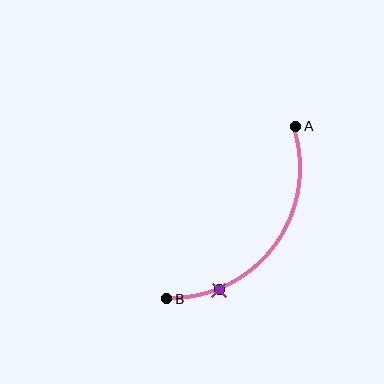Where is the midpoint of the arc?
The arc midpoint is the point on the curve farthest from the straight line joining A and B. It sits below and to the right of that line.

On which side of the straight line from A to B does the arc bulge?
The arc bulges below and to the right of the straight line connecting A and B.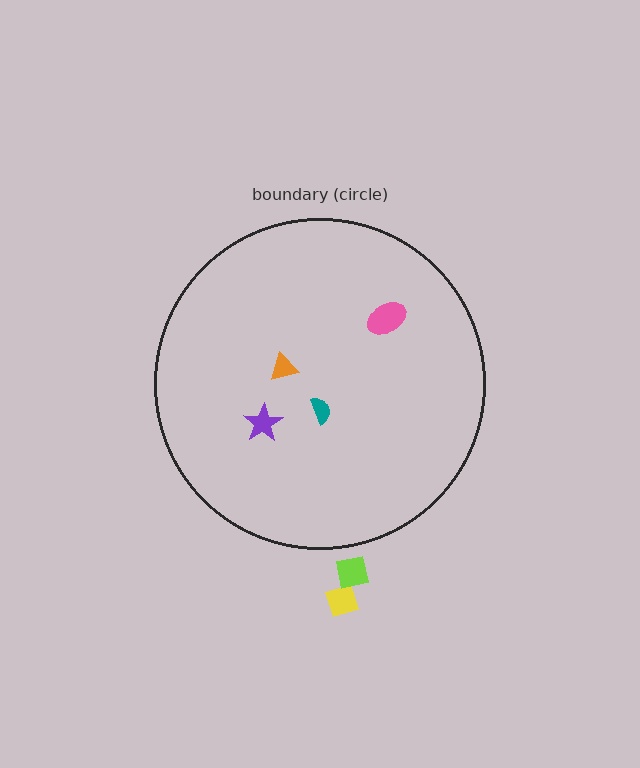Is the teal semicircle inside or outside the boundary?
Inside.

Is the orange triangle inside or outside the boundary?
Inside.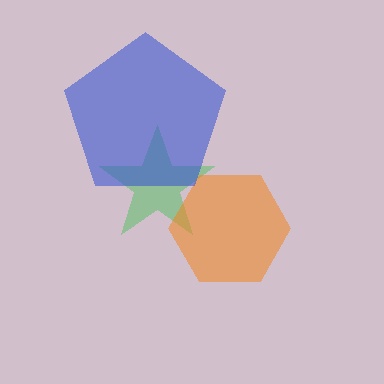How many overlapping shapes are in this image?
There are 3 overlapping shapes in the image.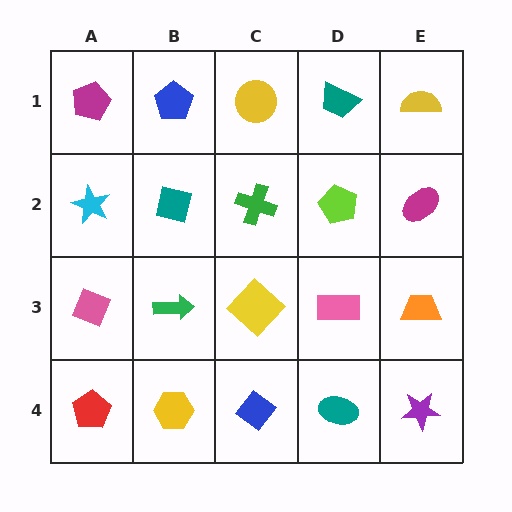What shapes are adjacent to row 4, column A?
A pink diamond (row 3, column A), a yellow hexagon (row 4, column B).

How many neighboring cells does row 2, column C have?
4.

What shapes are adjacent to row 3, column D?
A lime pentagon (row 2, column D), a teal ellipse (row 4, column D), a yellow diamond (row 3, column C), an orange trapezoid (row 3, column E).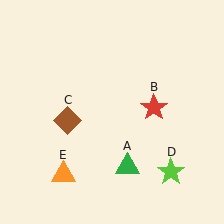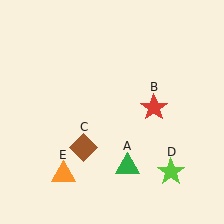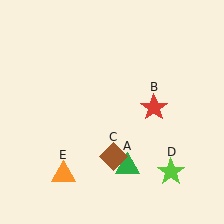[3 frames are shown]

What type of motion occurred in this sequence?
The brown diamond (object C) rotated counterclockwise around the center of the scene.